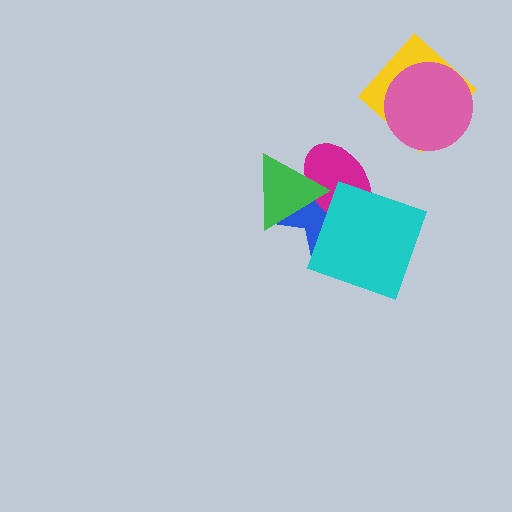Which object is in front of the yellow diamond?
The pink circle is in front of the yellow diamond.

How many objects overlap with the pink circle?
1 object overlaps with the pink circle.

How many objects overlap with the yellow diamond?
1 object overlaps with the yellow diamond.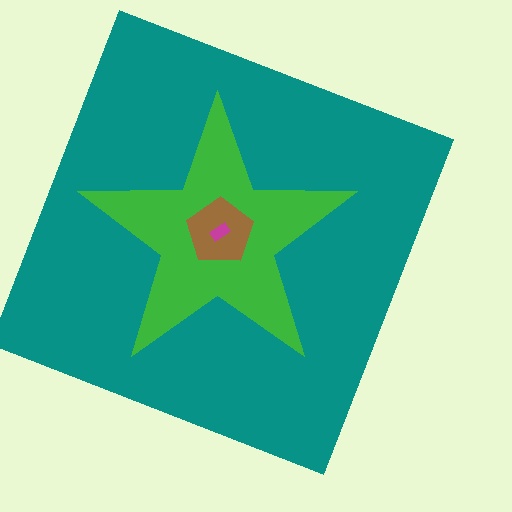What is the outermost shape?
The teal square.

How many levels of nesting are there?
4.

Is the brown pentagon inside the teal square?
Yes.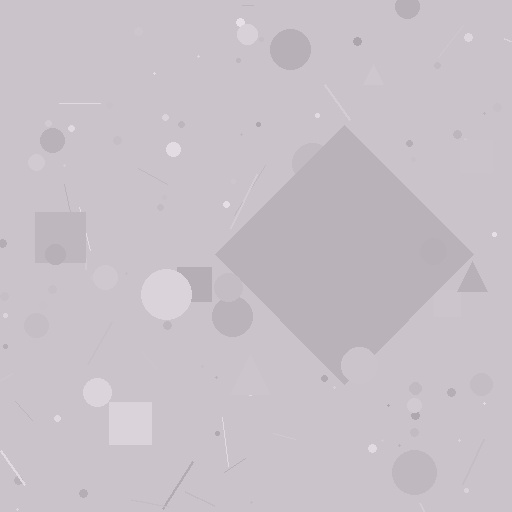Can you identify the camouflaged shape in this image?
The camouflaged shape is a diamond.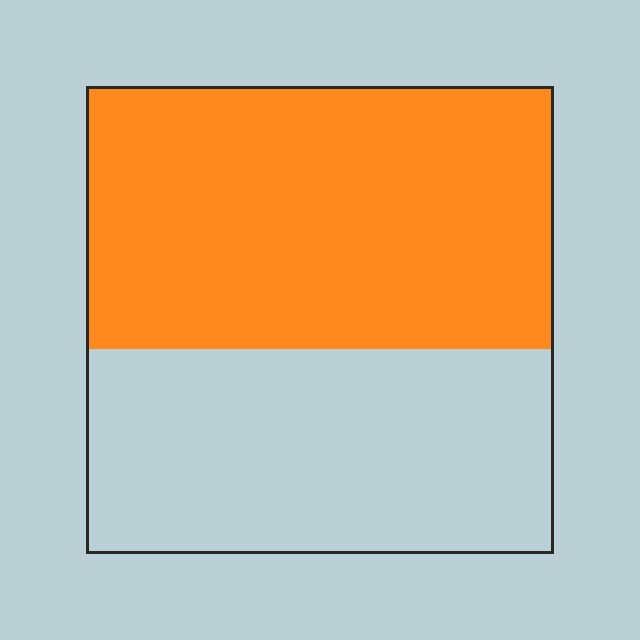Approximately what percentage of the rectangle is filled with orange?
Approximately 55%.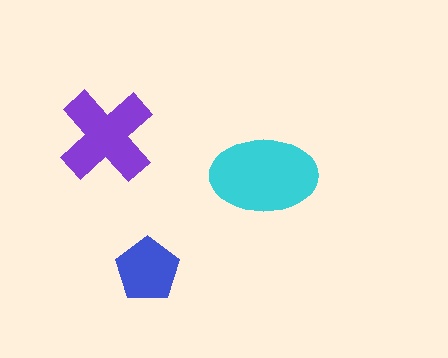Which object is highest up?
The purple cross is topmost.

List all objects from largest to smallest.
The cyan ellipse, the purple cross, the blue pentagon.